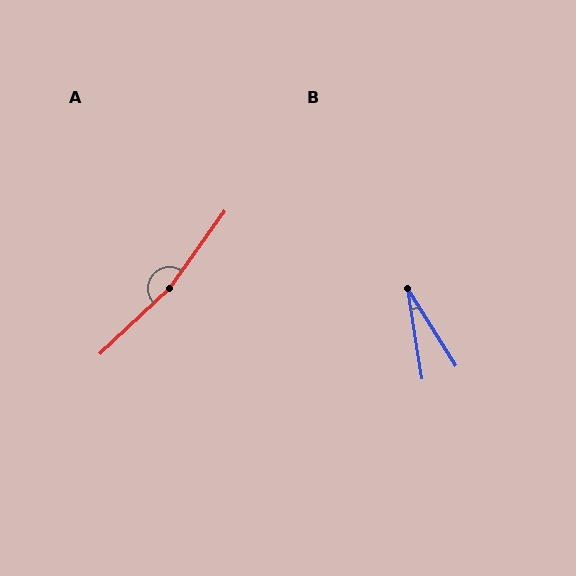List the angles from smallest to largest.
B (23°), A (169°).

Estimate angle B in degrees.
Approximately 23 degrees.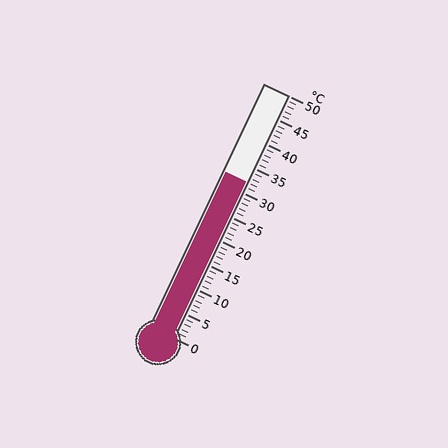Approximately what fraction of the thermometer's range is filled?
The thermometer is filled to approximately 65% of its range.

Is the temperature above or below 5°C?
The temperature is above 5°C.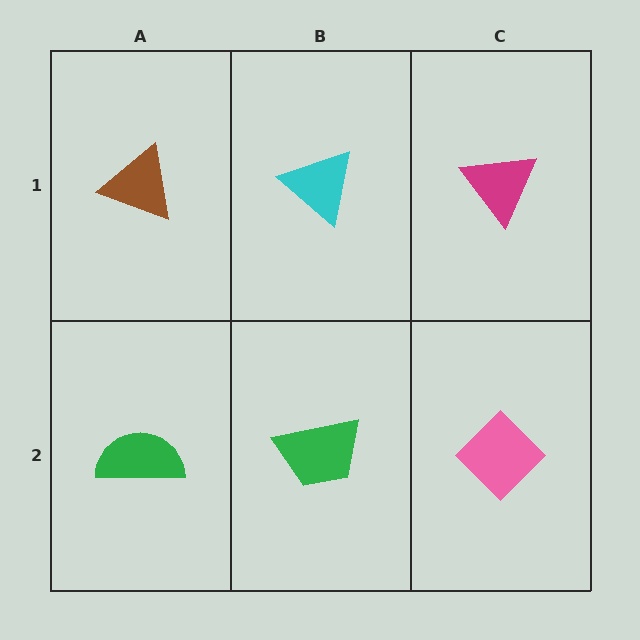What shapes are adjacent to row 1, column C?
A pink diamond (row 2, column C), a cyan triangle (row 1, column B).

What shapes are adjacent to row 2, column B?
A cyan triangle (row 1, column B), a green semicircle (row 2, column A), a pink diamond (row 2, column C).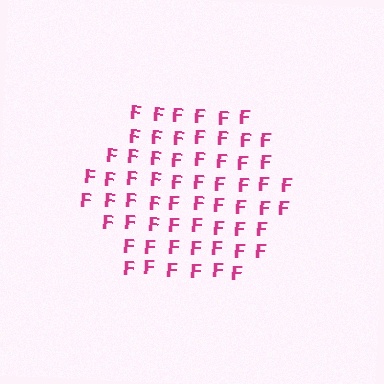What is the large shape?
The large shape is a hexagon.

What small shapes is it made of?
It is made of small letter F's.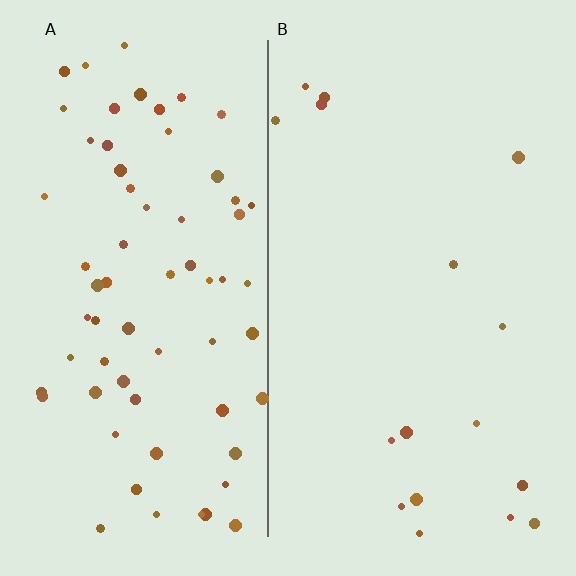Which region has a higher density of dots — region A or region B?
A (the left).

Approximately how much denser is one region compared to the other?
Approximately 4.1× — region A over region B.